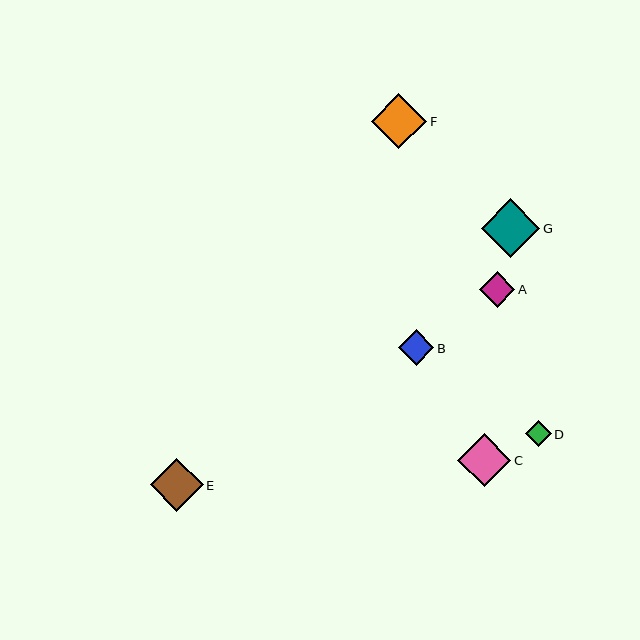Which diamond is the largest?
Diamond G is the largest with a size of approximately 59 pixels.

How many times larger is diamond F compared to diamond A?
Diamond F is approximately 1.6 times the size of diamond A.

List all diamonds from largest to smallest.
From largest to smallest: G, F, C, E, A, B, D.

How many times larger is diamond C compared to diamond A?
Diamond C is approximately 1.5 times the size of diamond A.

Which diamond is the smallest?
Diamond D is the smallest with a size of approximately 26 pixels.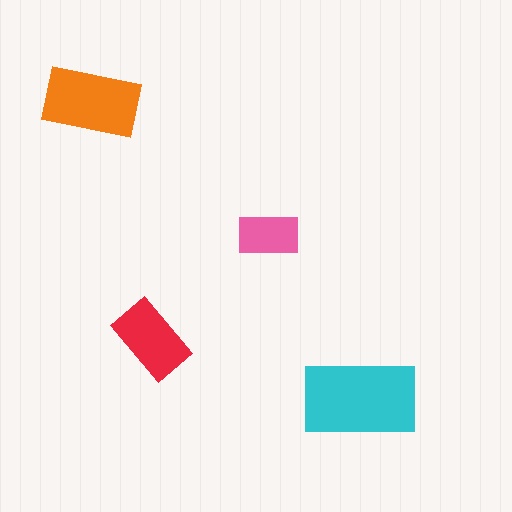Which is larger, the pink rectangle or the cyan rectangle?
The cyan one.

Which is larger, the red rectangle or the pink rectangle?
The red one.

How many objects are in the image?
There are 4 objects in the image.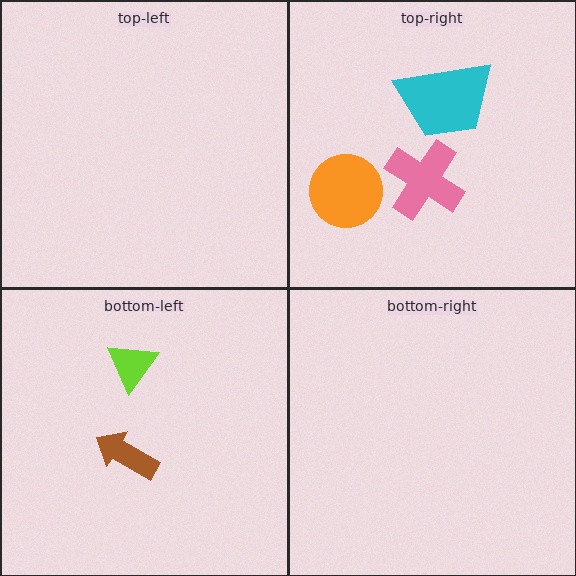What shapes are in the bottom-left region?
The brown arrow, the lime triangle.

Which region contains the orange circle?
The top-right region.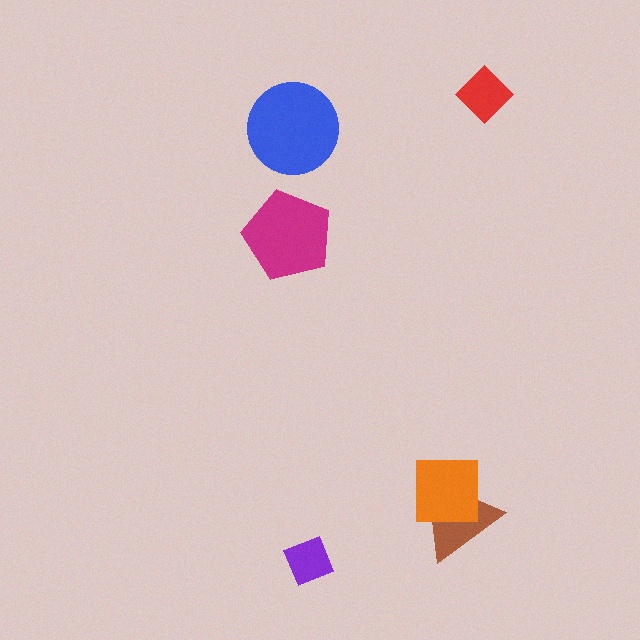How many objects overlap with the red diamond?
0 objects overlap with the red diamond.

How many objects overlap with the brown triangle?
1 object overlaps with the brown triangle.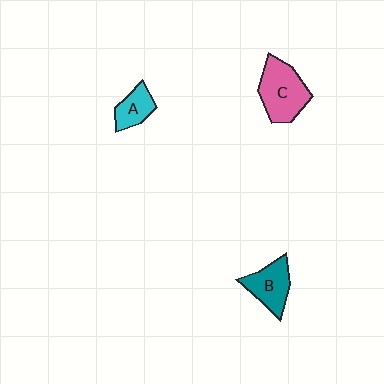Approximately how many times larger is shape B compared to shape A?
Approximately 1.4 times.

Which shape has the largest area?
Shape C (pink).